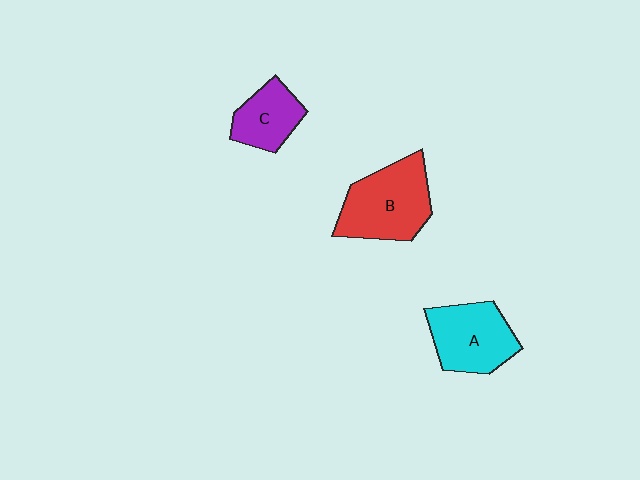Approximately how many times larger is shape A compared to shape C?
Approximately 1.4 times.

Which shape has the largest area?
Shape B (red).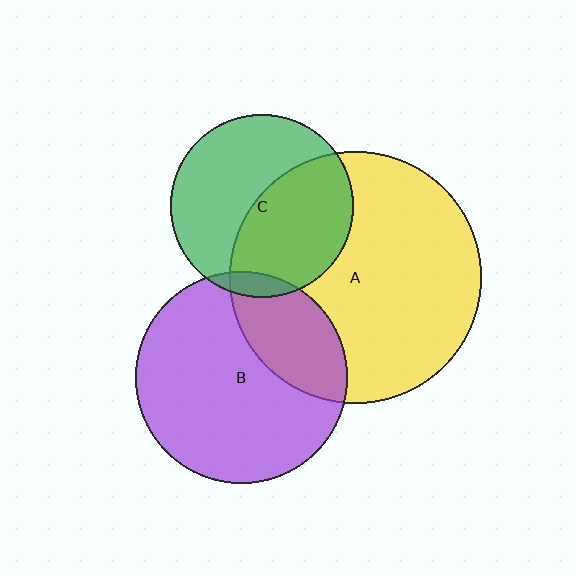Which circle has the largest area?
Circle A (yellow).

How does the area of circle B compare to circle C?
Approximately 1.3 times.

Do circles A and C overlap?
Yes.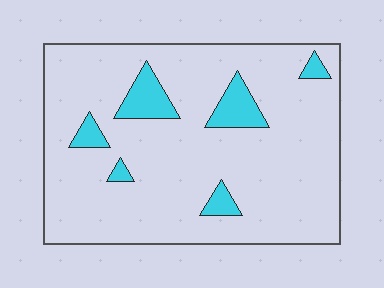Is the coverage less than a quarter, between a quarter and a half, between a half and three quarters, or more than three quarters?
Less than a quarter.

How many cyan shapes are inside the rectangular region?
6.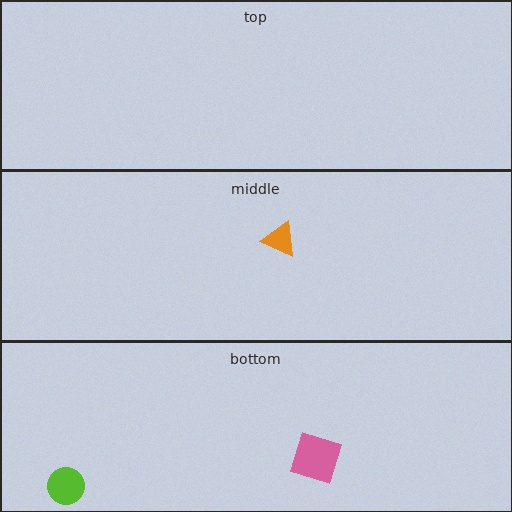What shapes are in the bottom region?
The pink diamond, the lime circle.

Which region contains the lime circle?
The bottom region.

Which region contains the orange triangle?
The middle region.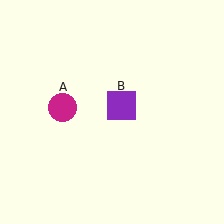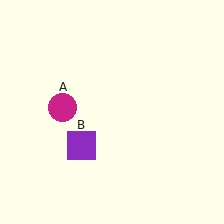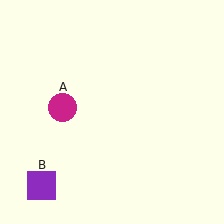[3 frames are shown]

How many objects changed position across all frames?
1 object changed position: purple square (object B).